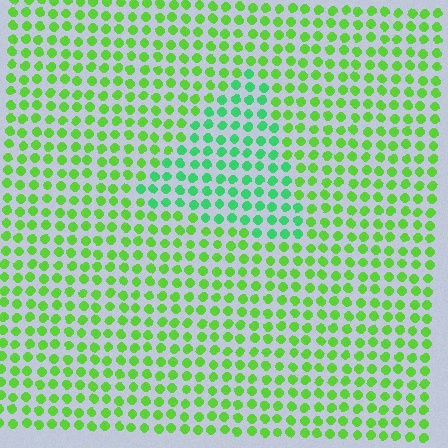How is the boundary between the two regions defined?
The boundary is defined purely by a slight shift in hue (about 35 degrees). Spacing, size, and orientation are identical on both sides.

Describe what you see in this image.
The image is filled with small lime elements in a uniform arrangement. A triangle-shaped region is visible where the elements are tinted to a slightly different hue, forming a subtle color boundary.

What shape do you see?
I see a triangle.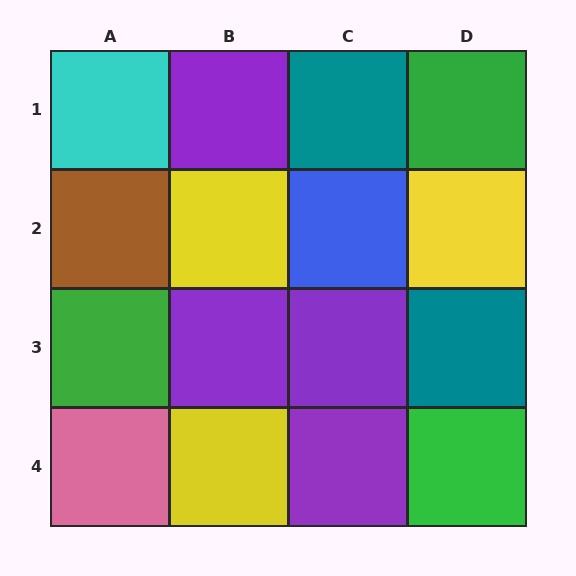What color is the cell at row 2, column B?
Yellow.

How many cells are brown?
1 cell is brown.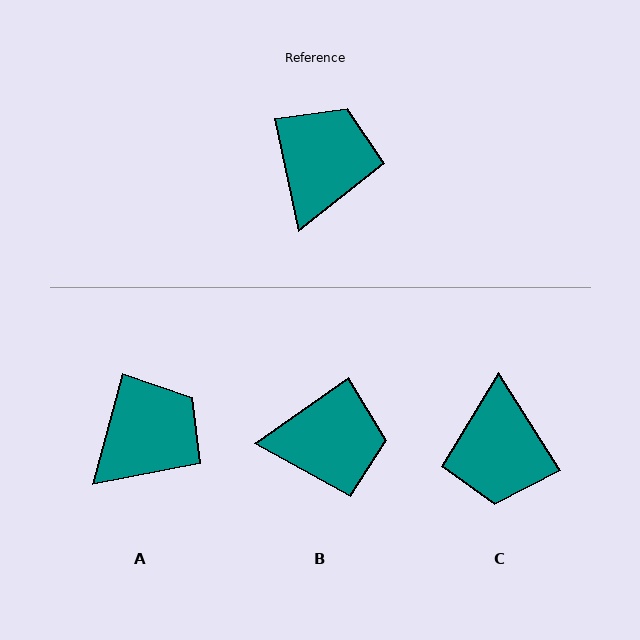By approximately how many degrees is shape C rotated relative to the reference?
Approximately 160 degrees clockwise.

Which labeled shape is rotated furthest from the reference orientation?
C, about 160 degrees away.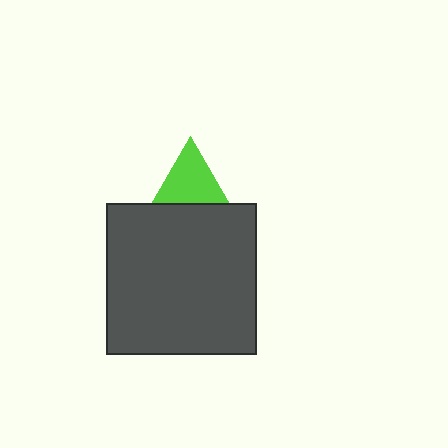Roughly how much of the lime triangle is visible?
A small part of it is visible (roughly 43%).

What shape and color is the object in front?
The object in front is a dark gray square.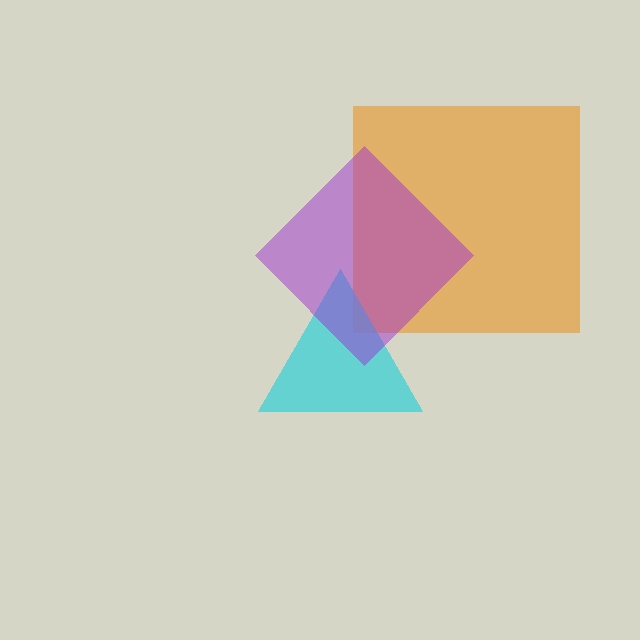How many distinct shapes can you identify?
There are 3 distinct shapes: an orange square, a cyan triangle, a purple diamond.